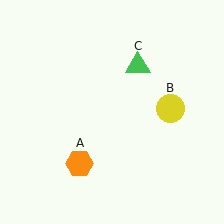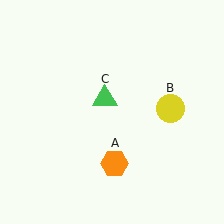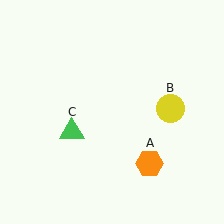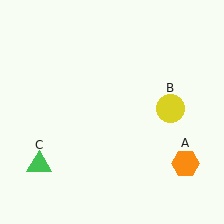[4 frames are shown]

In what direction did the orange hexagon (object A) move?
The orange hexagon (object A) moved right.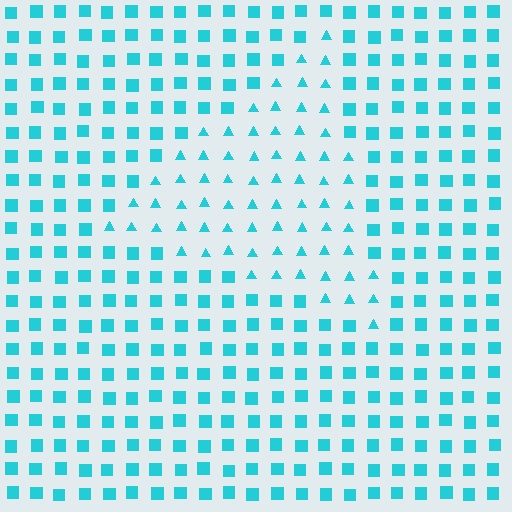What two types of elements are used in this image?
The image uses triangles inside the triangle region and squares outside it.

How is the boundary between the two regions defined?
The boundary is defined by a change in element shape: triangles inside vs. squares outside. All elements share the same color and spacing.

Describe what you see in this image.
The image is filled with small cyan elements arranged in a uniform grid. A triangle-shaped region contains triangles, while the surrounding area contains squares. The boundary is defined purely by the change in element shape.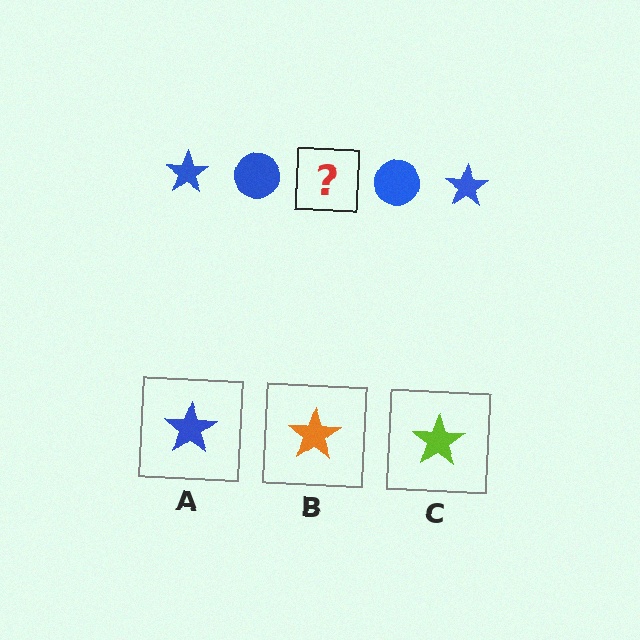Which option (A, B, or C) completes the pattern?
A.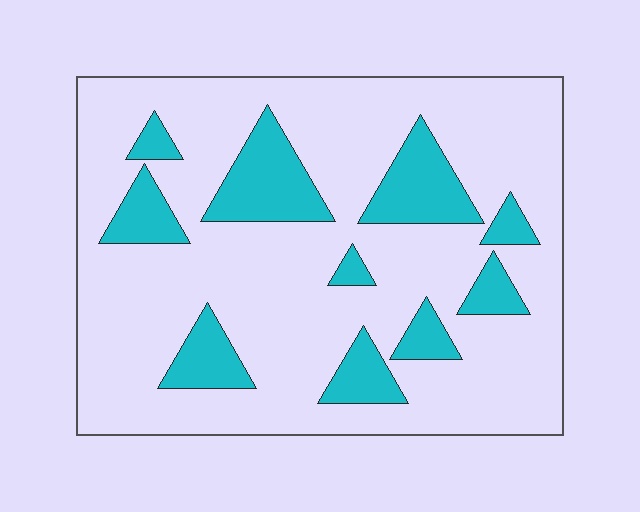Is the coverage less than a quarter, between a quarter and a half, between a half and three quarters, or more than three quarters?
Less than a quarter.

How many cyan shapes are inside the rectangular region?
10.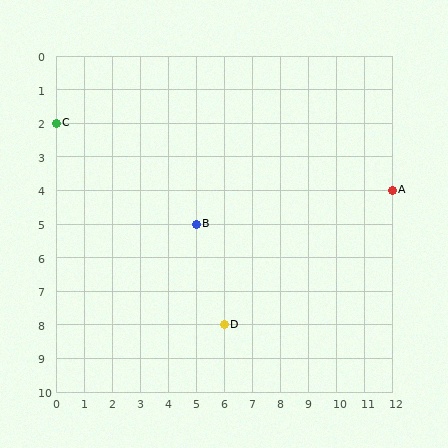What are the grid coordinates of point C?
Point C is at grid coordinates (0, 2).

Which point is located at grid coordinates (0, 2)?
Point C is at (0, 2).